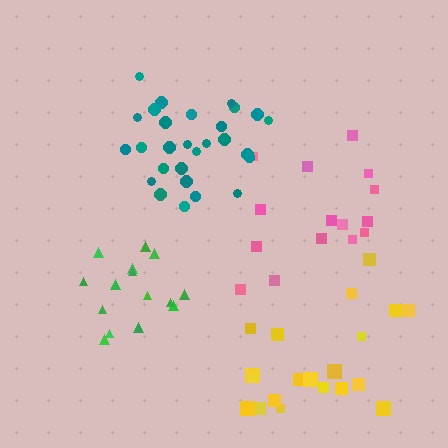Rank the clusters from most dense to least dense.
green, teal, yellow, pink.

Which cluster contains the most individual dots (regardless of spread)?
Teal (28).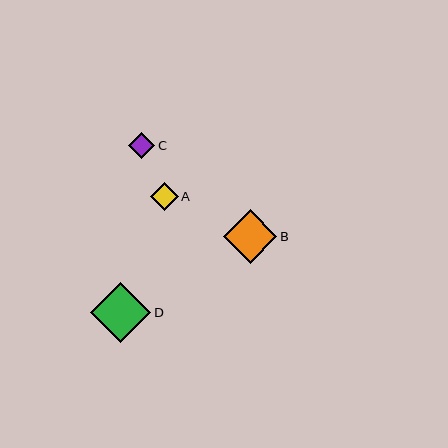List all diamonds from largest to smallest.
From largest to smallest: D, B, A, C.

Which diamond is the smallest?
Diamond C is the smallest with a size of approximately 26 pixels.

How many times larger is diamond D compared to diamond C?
Diamond D is approximately 2.3 times the size of diamond C.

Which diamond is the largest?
Diamond D is the largest with a size of approximately 60 pixels.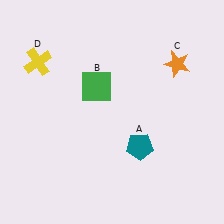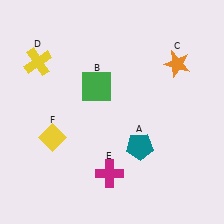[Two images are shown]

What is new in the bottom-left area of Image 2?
A magenta cross (E) was added in the bottom-left area of Image 2.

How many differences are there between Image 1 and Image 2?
There are 2 differences between the two images.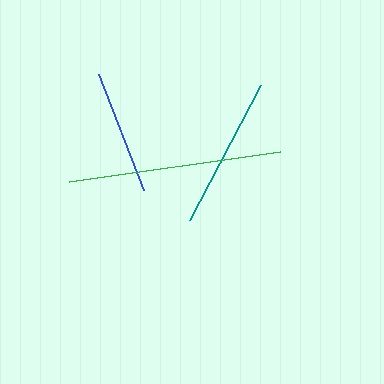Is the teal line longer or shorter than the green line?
The green line is longer than the teal line.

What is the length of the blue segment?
The blue segment is approximately 125 pixels long.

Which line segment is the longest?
The green line is the longest at approximately 213 pixels.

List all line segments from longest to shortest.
From longest to shortest: green, teal, blue.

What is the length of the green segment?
The green segment is approximately 213 pixels long.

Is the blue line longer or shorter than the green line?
The green line is longer than the blue line.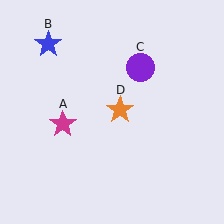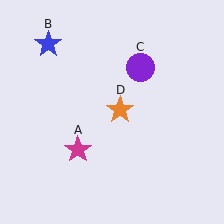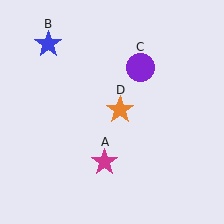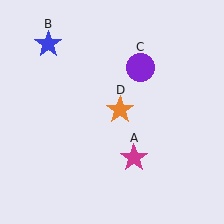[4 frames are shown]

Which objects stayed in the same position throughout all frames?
Blue star (object B) and purple circle (object C) and orange star (object D) remained stationary.